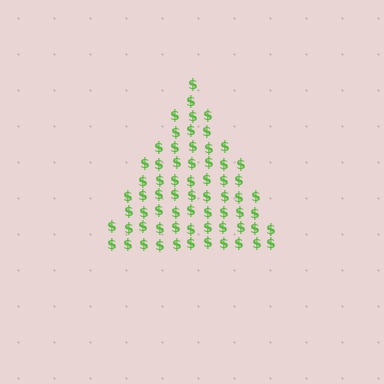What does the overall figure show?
The overall figure shows a triangle.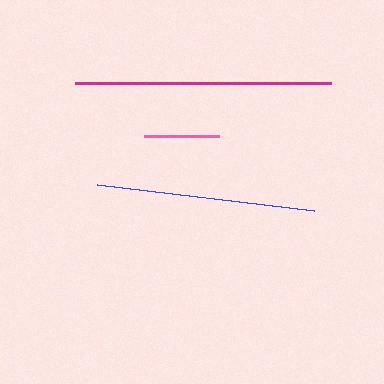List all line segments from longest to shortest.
From longest to shortest: magenta, blue, pink.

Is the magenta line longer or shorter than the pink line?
The magenta line is longer than the pink line.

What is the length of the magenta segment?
The magenta segment is approximately 257 pixels long.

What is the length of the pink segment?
The pink segment is approximately 75 pixels long.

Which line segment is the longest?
The magenta line is the longest at approximately 257 pixels.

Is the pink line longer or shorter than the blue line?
The blue line is longer than the pink line.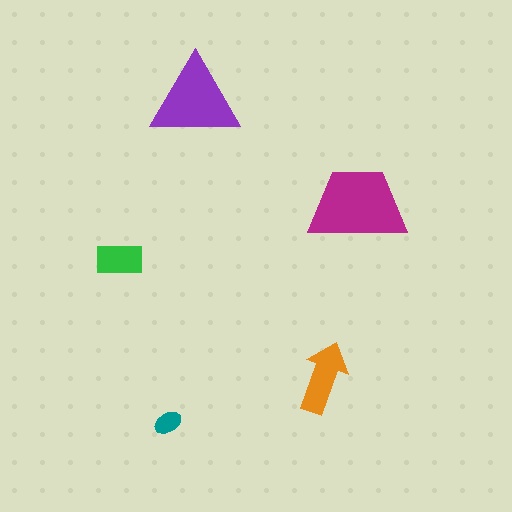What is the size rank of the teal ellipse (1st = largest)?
5th.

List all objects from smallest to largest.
The teal ellipse, the green rectangle, the orange arrow, the purple triangle, the magenta trapezoid.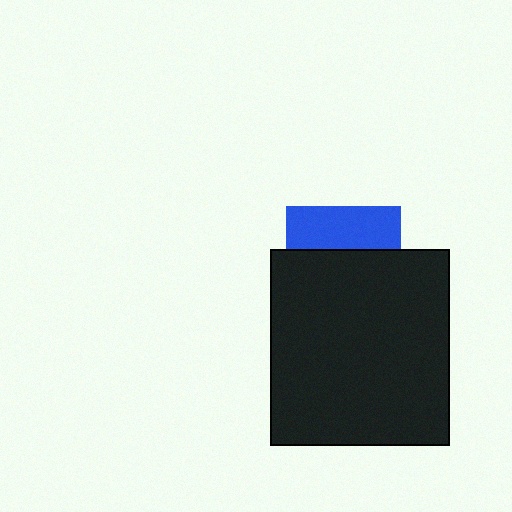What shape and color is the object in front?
The object in front is a black rectangle.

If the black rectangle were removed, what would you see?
You would see the complete blue square.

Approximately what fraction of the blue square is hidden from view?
Roughly 62% of the blue square is hidden behind the black rectangle.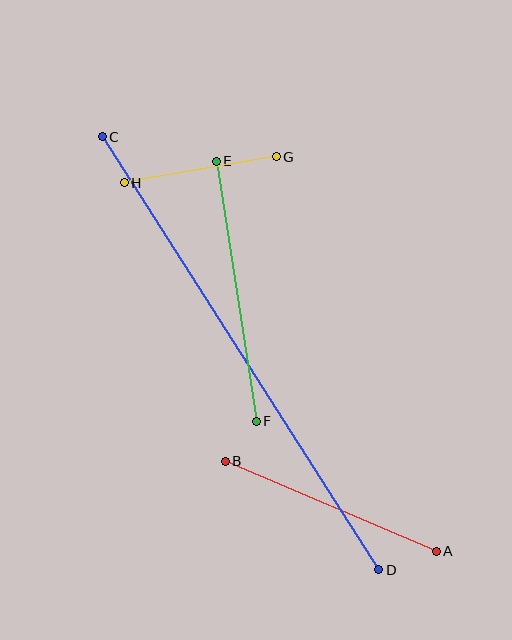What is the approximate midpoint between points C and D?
The midpoint is at approximately (241, 353) pixels.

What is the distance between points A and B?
The distance is approximately 230 pixels.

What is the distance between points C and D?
The distance is approximately 514 pixels.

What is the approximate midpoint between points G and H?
The midpoint is at approximately (200, 170) pixels.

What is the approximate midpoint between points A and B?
The midpoint is at approximately (331, 506) pixels.